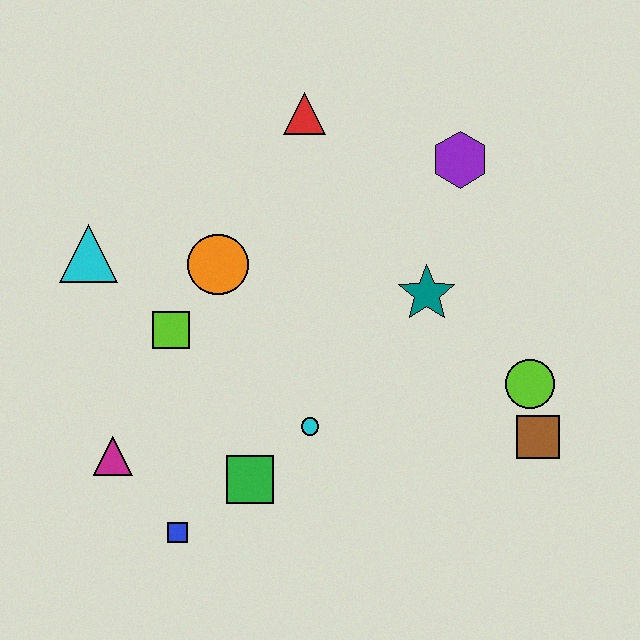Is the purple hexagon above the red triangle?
No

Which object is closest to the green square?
The cyan circle is closest to the green square.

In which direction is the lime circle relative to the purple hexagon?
The lime circle is below the purple hexagon.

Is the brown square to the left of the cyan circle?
No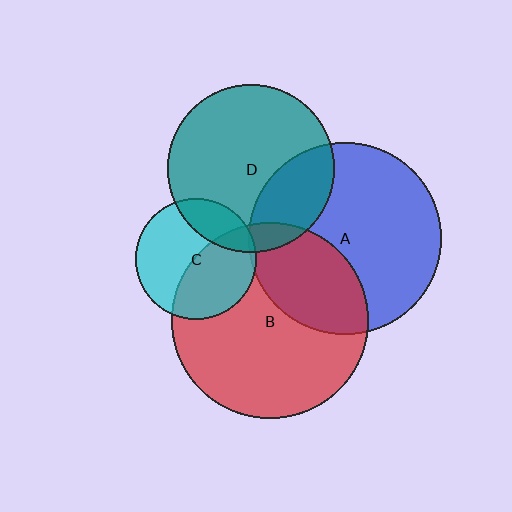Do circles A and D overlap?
Yes.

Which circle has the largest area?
Circle B (red).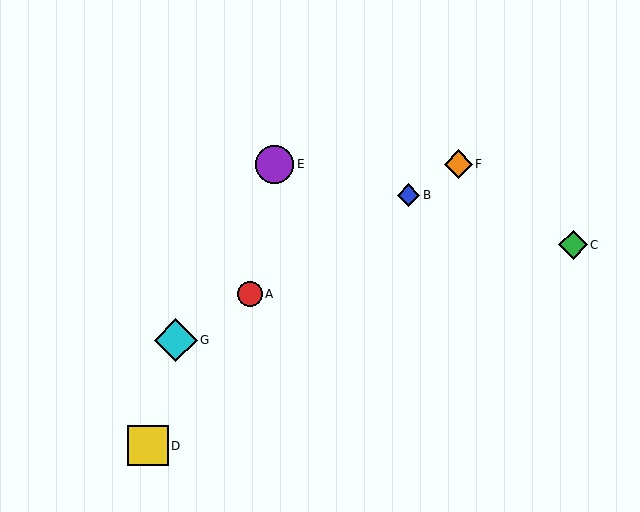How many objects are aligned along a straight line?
4 objects (A, B, F, G) are aligned along a straight line.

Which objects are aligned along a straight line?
Objects A, B, F, G are aligned along a straight line.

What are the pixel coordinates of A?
Object A is at (250, 294).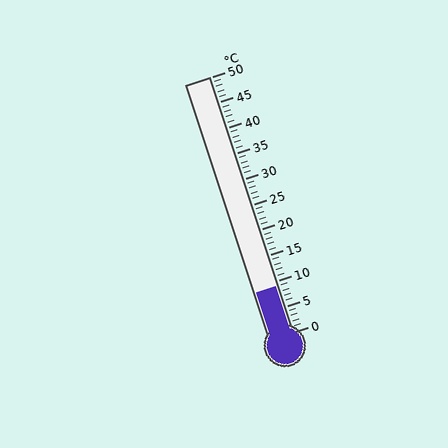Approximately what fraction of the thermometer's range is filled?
The thermometer is filled to approximately 20% of its range.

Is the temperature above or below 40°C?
The temperature is below 40°C.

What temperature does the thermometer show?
The thermometer shows approximately 9°C.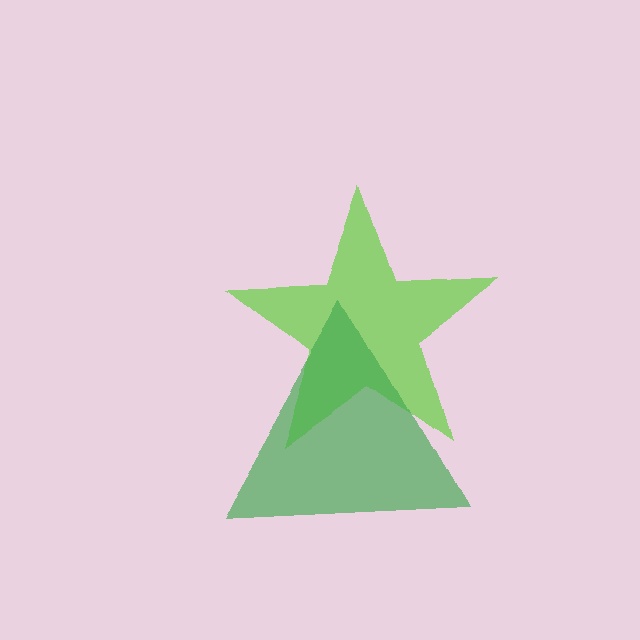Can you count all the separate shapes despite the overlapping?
Yes, there are 2 separate shapes.